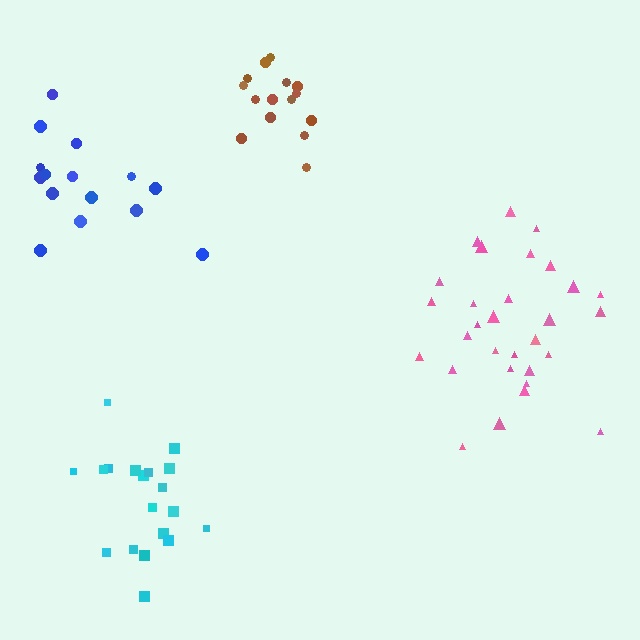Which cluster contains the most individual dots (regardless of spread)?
Pink (30).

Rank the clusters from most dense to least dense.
brown, cyan, pink, blue.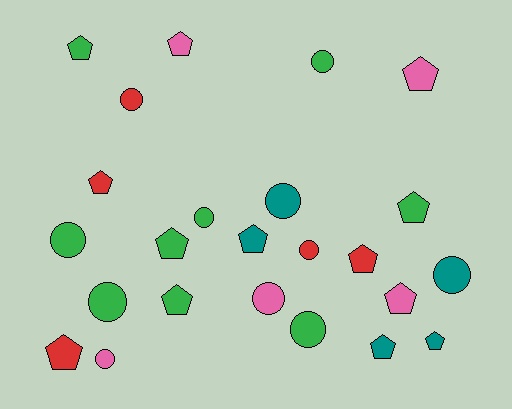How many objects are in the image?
There are 24 objects.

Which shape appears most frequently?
Pentagon, with 13 objects.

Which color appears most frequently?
Green, with 9 objects.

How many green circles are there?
There are 5 green circles.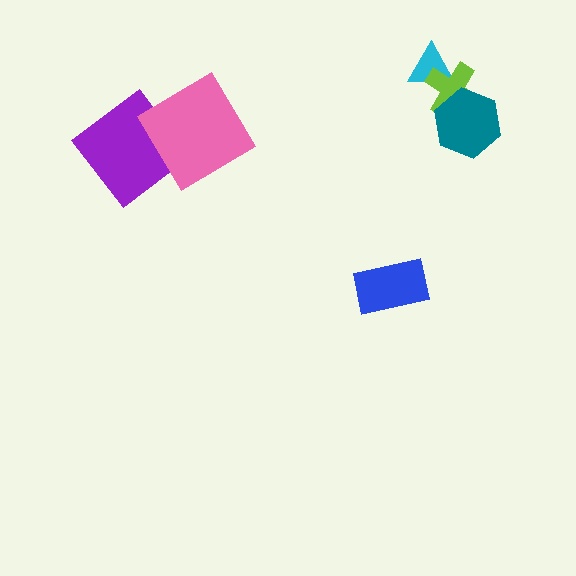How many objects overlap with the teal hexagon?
1 object overlaps with the teal hexagon.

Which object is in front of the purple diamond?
The pink diamond is in front of the purple diamond.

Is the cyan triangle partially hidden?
Yes, it is partially covered by another shape.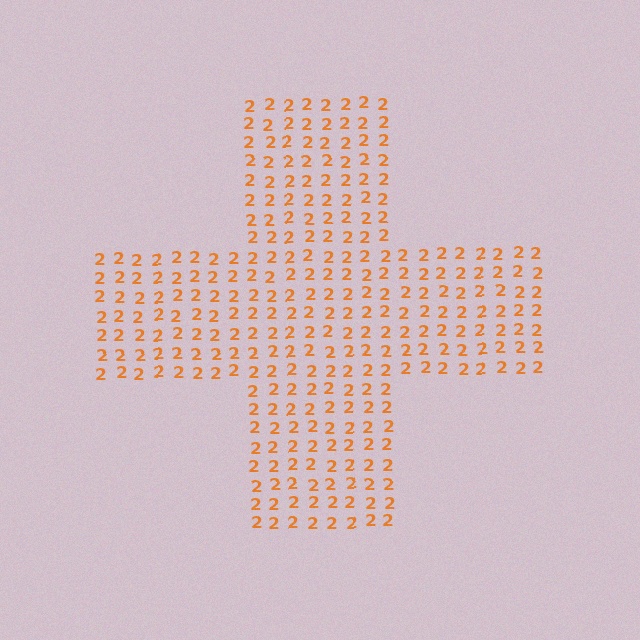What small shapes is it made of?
It is made of small digit 2's.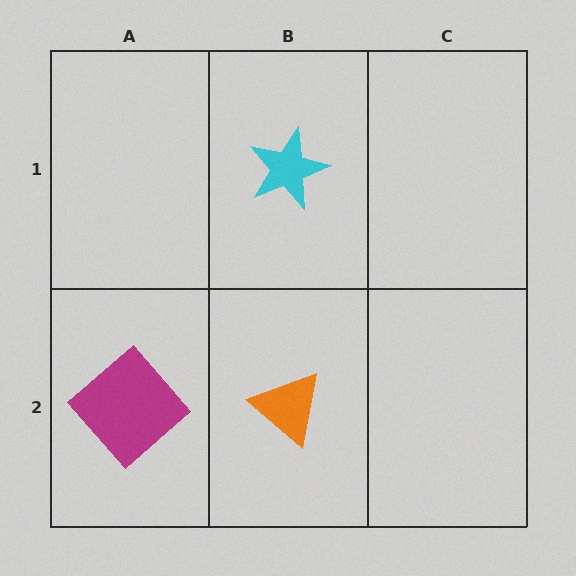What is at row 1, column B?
A cyan star.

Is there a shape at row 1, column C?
No, that cell is empty.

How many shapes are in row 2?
2 shapes.